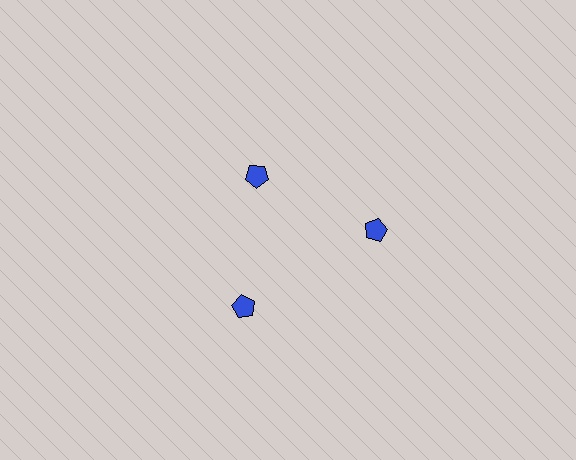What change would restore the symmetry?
The symmetry would be restored by moving it outward, back onto the ring so that all 3 pentagons sit at equal angles and equal distance from the center.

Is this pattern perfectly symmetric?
No. The 3 blue pentagons are arranged in a ring, but one element near the 11 o'clock position is pulled inward toward the center, breaking the 3-fold rotational symmetry.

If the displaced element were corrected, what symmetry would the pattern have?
It would have 3-fold rotational symmetry — the pattern would map onto itself every 120 degrees.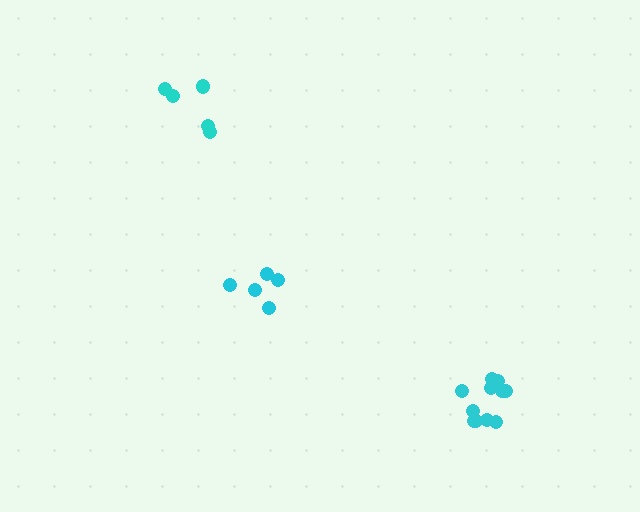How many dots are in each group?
Group 1: 5 dots, Group 2: 11 dots, Group 3: 5 dots (21 total).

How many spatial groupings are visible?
There are 3 spatial groupings.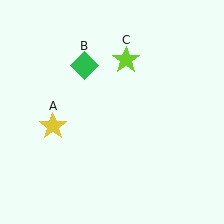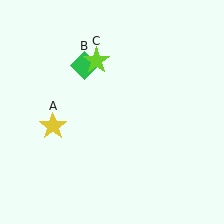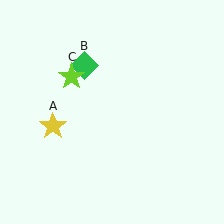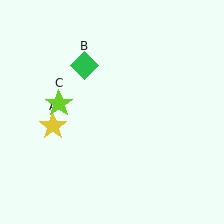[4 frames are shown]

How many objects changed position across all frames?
1 object changed position: lime star (object C).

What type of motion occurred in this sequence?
The lime star (object C) rotated counterclockwise around the center of the scene.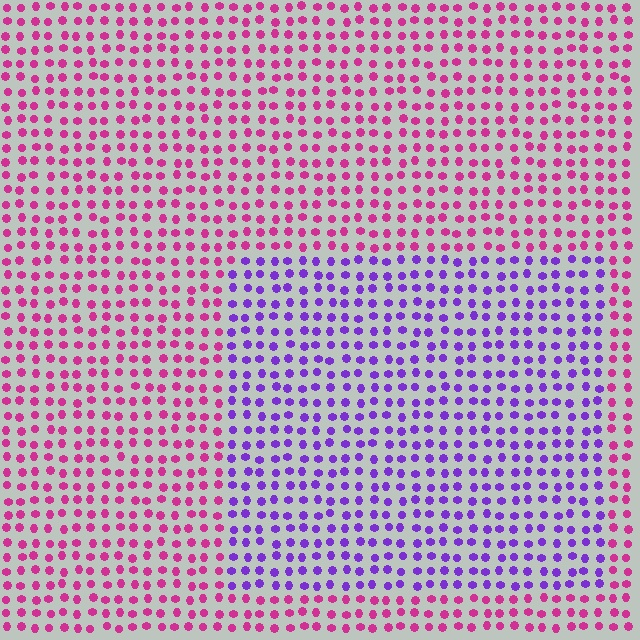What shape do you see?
I see a rectangle.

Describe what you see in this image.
The image is filled with small magenta elements in a uniform arrangement. A rectangle-shaped region is visible where the elements are tinted to a slightly different hue, forming a subtle color boundary.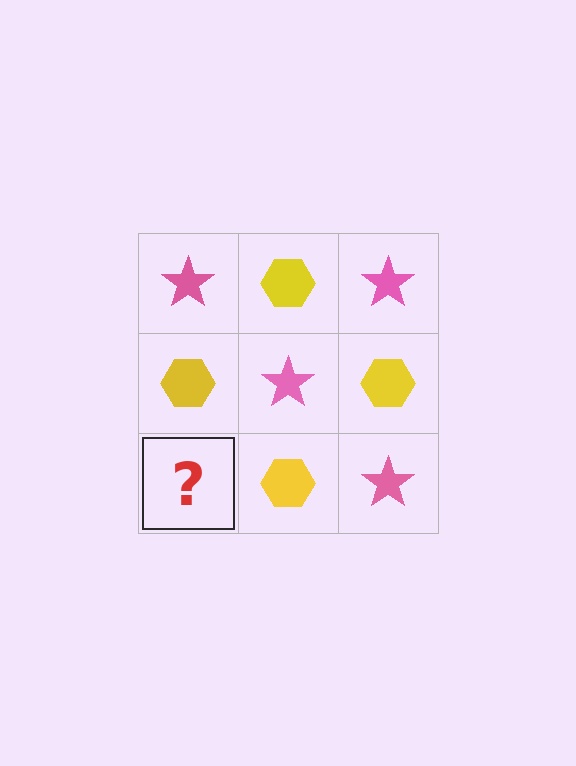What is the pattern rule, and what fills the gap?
The rule is that it alternates pink star and yellow hexagon in a checkerboard pattern. The gap should be filled with a pink star.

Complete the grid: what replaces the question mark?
The question mark should be replaced with a pink star.